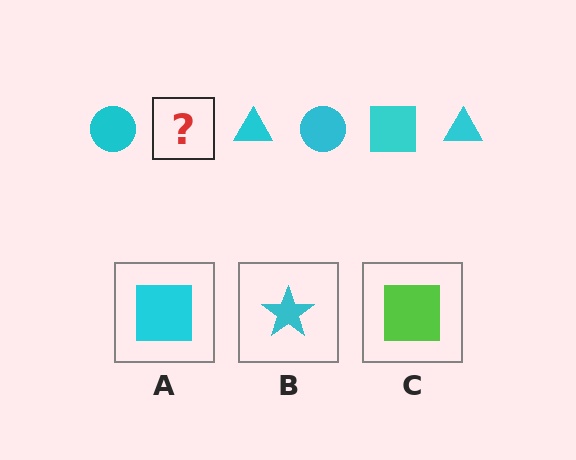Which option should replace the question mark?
Option A.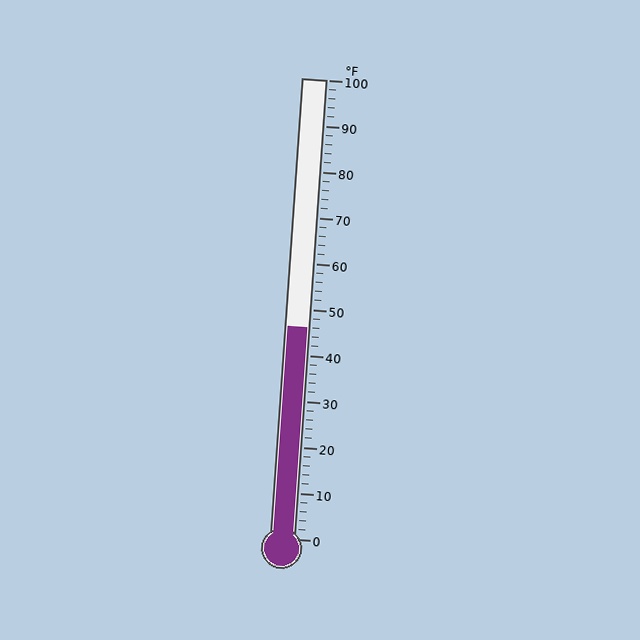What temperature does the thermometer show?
The thermometer shows approximately 46°F.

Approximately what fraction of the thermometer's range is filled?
The thermometer is filled to approximately 45% of its range.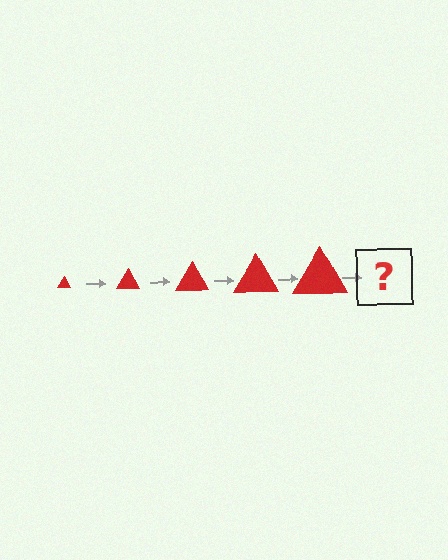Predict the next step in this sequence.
The next step is a red triangle, larger than the previous one.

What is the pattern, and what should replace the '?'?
The pattern is that the triangle gets progressively larger each step. The '?' should be a red triangle, larger than the previous one.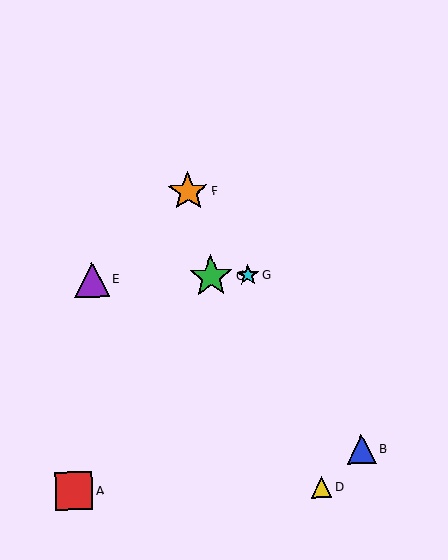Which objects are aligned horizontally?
Objects C, E, G are aligned horizontally.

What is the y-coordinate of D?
Object D is at y≈487.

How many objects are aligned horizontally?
3 objects (C, E, G) are aligned horizontally.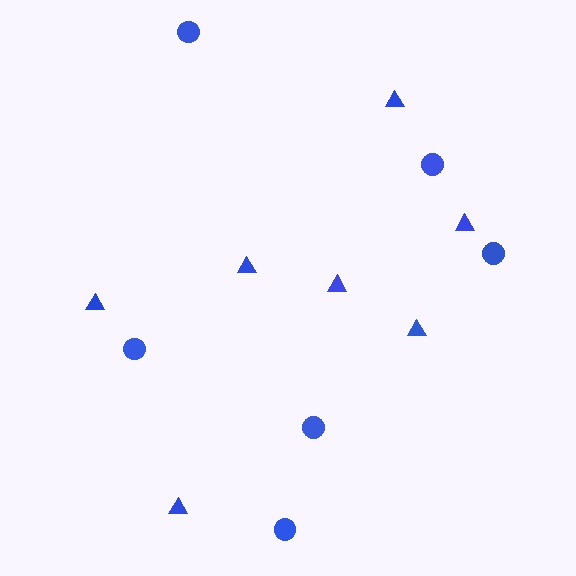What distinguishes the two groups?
There are 2 groups: one group of triangles (7) and one group of circles (6).